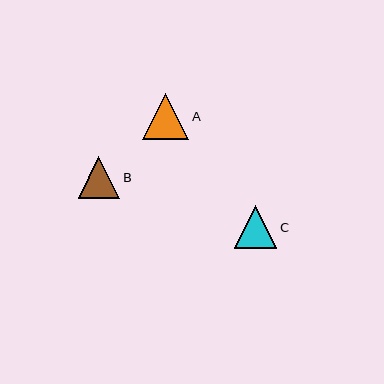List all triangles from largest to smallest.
From largest to smallest: A, C, B.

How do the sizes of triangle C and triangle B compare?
Triangle C and triangle B are approximately the same size.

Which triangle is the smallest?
Triangle B is the smallest with a size of approximately 42 pixels.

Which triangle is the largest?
Triangle A is the largest with a size of approximately 46 pixels.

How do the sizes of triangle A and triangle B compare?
Triangle A and triangle B are approximately the same size.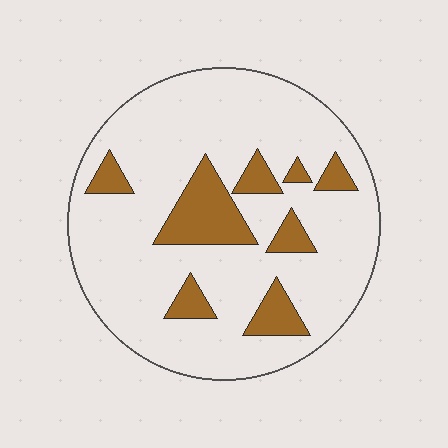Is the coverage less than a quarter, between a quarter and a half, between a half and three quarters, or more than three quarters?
Less than a quarter.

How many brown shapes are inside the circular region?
8.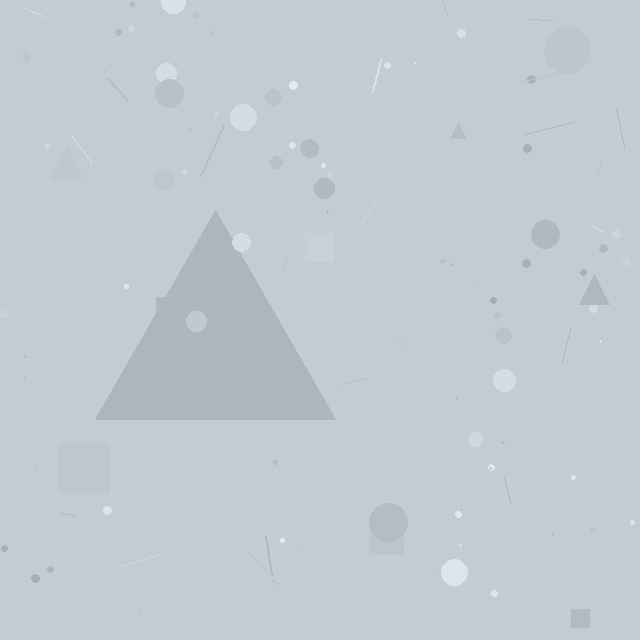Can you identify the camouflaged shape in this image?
The camouflaged shape is a triangle.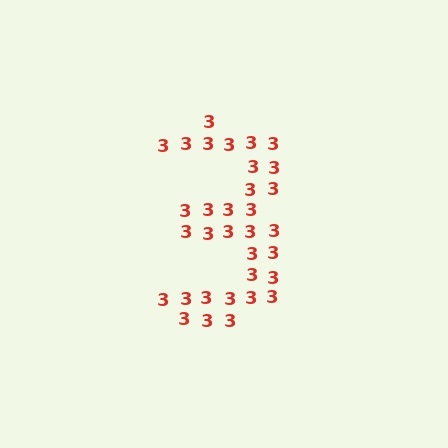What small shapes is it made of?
It is made of small digit 3's.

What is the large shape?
The large shape is the digit 3.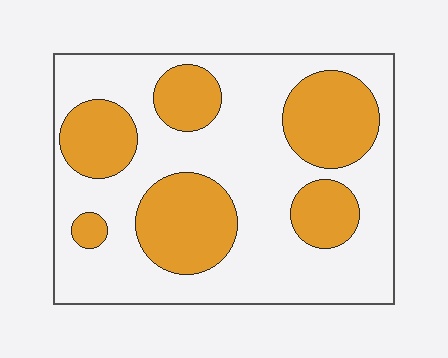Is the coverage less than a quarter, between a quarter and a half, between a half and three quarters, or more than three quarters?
Between a quarter and a half.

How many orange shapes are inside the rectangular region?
6.